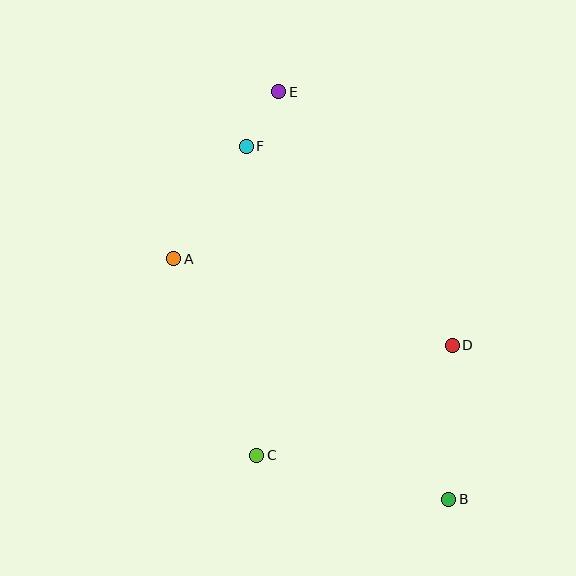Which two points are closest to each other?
Points E and F are closest to each other.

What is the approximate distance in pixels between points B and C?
The distance between B and C is approximately 197 pixels.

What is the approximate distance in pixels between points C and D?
The distance between C and D is approximately 224 pixels.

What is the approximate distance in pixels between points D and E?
The distance between D and E is approximately 307 pixels.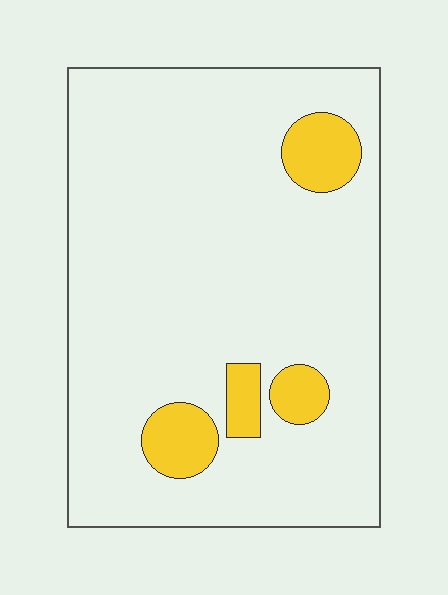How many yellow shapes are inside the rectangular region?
4.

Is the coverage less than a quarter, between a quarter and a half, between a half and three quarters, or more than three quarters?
Less than a quarter.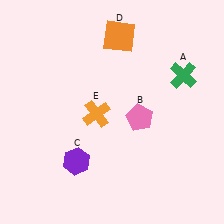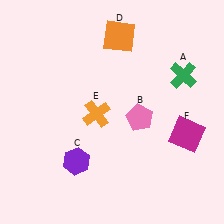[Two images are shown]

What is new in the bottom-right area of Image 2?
A magenta square (F) was added in the bottom-right area of Image 2.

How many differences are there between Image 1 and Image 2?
There is 1 difference between the two images.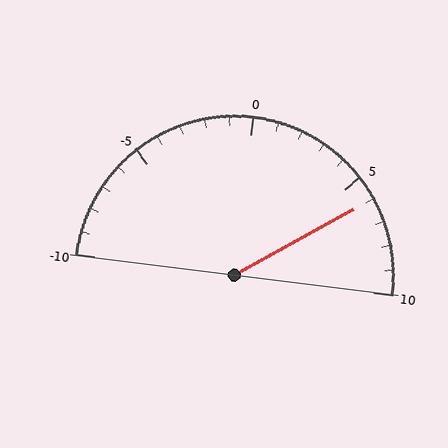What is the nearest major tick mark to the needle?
The nearest major tick mark is 5.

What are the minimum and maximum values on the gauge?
The gauge ranges from -10 to 10.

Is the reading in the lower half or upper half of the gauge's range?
The reading is in the upper half of the range (-10 to 10).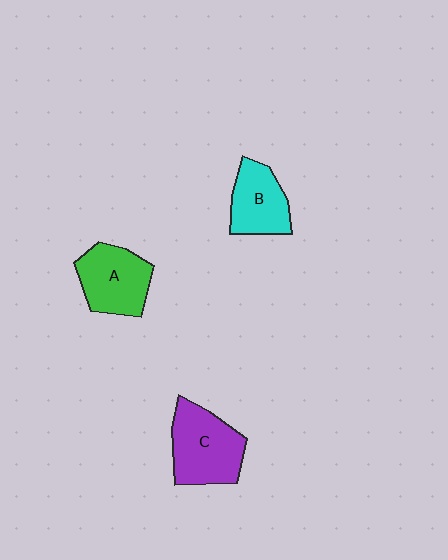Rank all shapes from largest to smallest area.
From largest to smallest: C (purple), A (green), B (cyan).